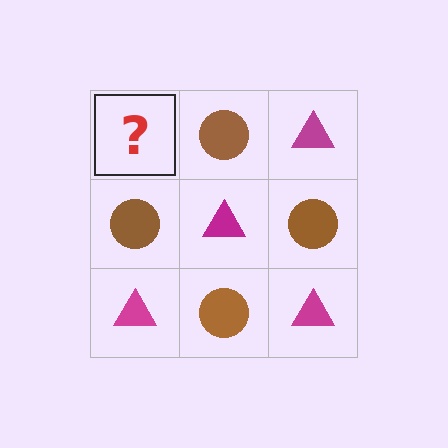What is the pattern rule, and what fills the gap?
The rule is that it alternates magenta triangle and brown circle in a checkerboard pattern. The gap should be filled with a magenta triangle.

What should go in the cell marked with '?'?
The missing cell should contain a magenta triangle.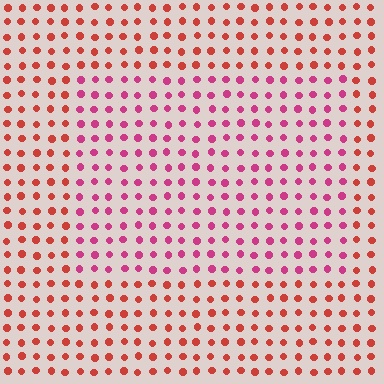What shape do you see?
I see a rectangle.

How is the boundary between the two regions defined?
The boundary is defined purely by a slight shift in hue (about 35 degrees). Spacing, size, and orientation are identical on both sides.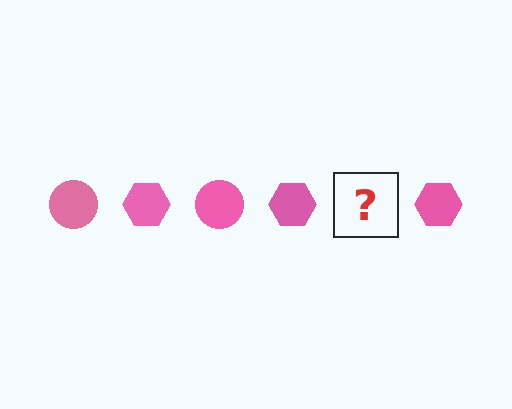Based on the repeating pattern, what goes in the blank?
The blank should be a pink circle.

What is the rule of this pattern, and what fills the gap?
The rule is that the pattern cycles through circle, hexagon shapes in pink. The gap should be filled with a pink circle.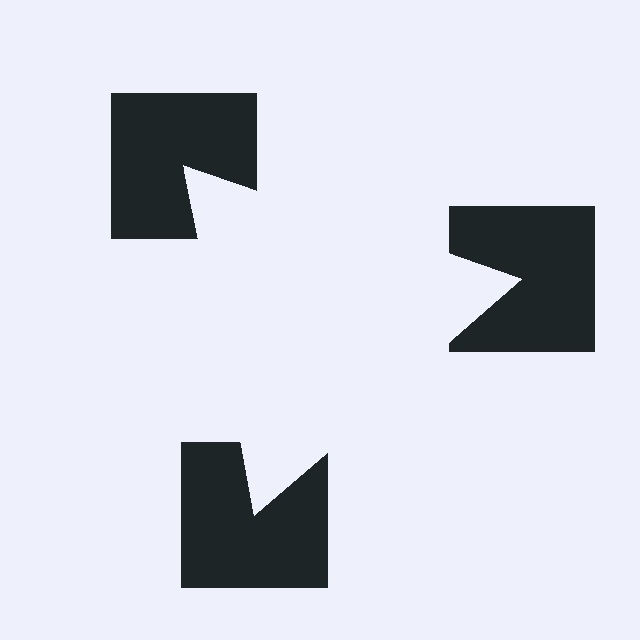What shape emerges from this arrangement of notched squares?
An illusory triangle — its edges are inferred from the aligned wedge cuts in the notched squares, not physically drawn.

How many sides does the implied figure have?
3 sides.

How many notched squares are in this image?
There are 3 — one at each vertex of the illusory triangle.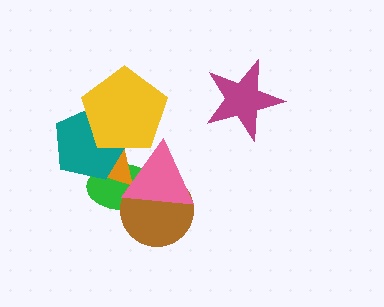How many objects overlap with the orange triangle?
4 objects overlap with the orange triangle.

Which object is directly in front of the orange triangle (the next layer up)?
The teal pentagon is directly in front of the orange triangle.